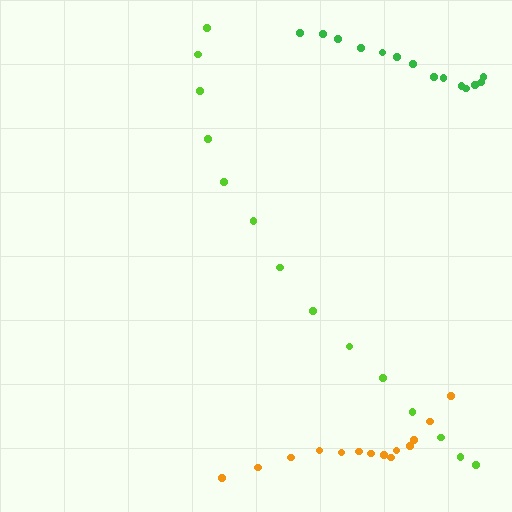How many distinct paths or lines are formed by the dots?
There are 3 distinct paths.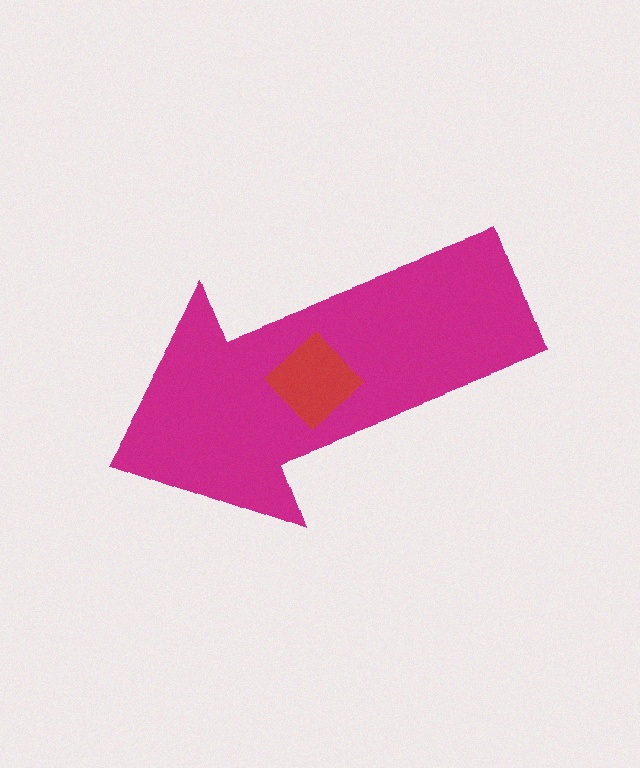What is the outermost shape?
The magenta arrow.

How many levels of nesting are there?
2.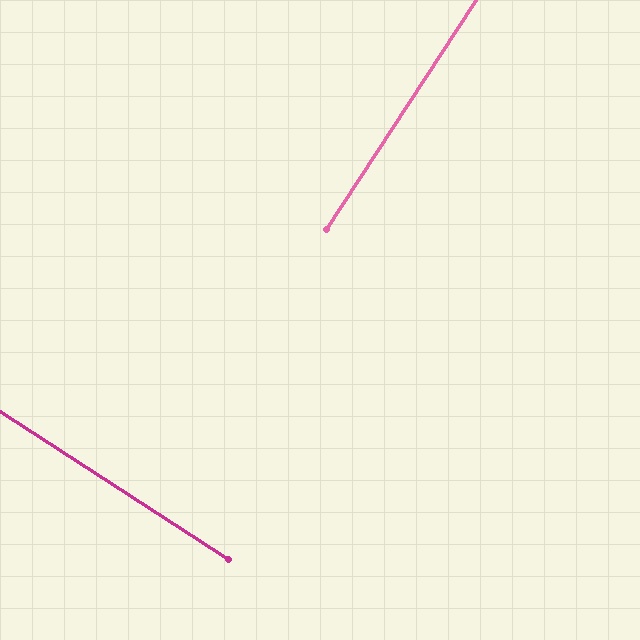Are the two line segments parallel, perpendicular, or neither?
Perpendicular — they meet at approximately 90°.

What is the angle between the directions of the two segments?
Approximately 90 degrees.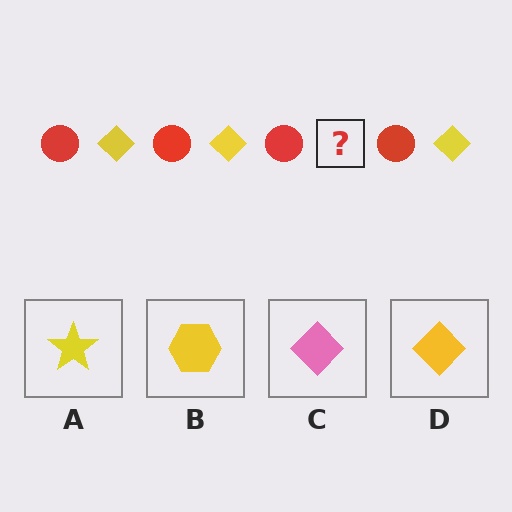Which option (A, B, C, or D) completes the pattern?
D.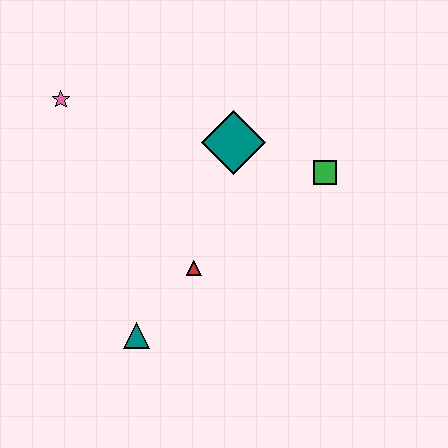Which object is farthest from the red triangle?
The pink star is farthest from the red triangle.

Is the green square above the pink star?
No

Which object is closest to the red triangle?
The teal triangle is closest to the red triangle.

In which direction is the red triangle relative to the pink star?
The red triangle is below the pink star.